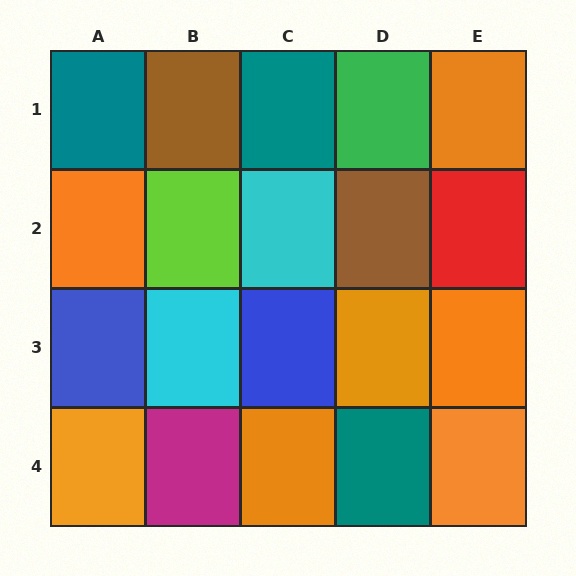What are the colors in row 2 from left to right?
Orange, lime, cyan, brown, red.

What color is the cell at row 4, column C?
Orange.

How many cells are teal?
3 cells are teal.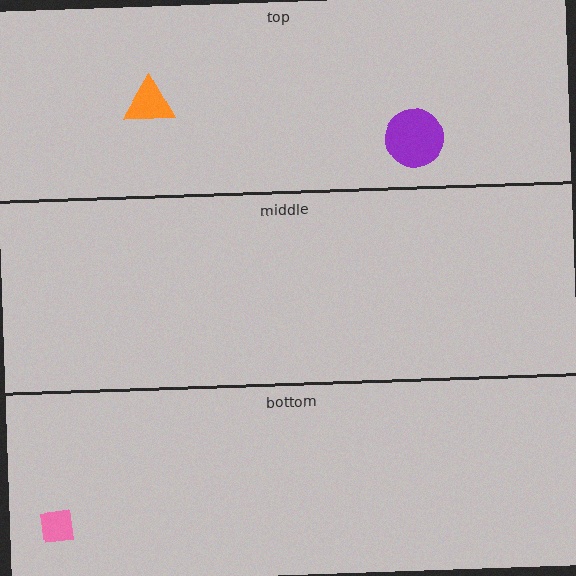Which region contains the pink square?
The bottom region.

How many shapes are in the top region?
2.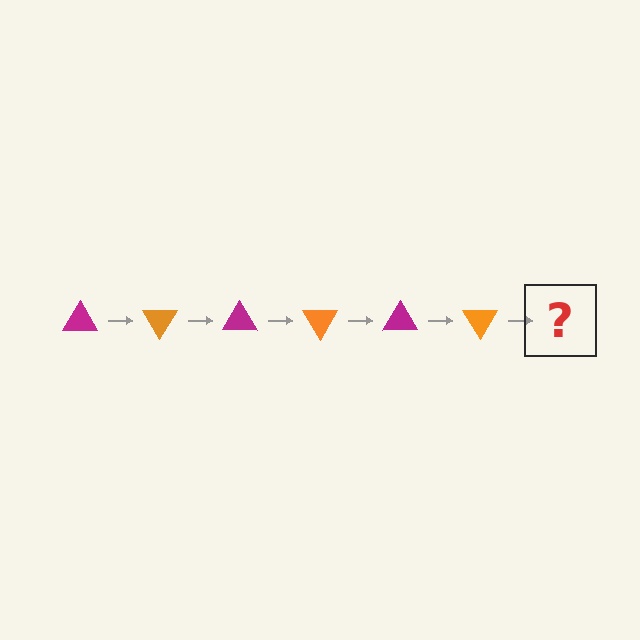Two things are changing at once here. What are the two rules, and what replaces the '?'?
The two rules are that it rotates 60 degrees each step and the color cycles through magenta and orange. The '?' should be a magenta triangle, rotated 360 degrees from the start.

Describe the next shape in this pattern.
It should be a magenta triangle, rotated 360 degrees from the start.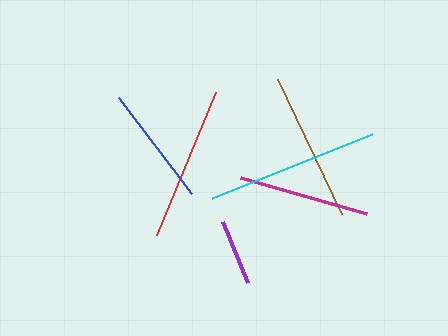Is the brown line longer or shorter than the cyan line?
The cyan line is longer than the brown line.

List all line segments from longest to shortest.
From longest to shortest: cyan, red, brown, magenta, blue, purple.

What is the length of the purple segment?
The purple segment is approximately 66 pixels long.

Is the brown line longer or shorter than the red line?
The red line is longer than the brown line.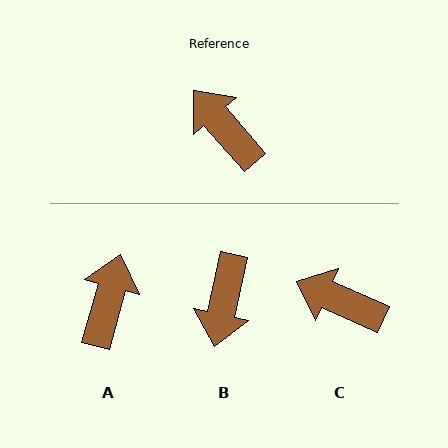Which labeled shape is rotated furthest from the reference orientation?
B, about 127 degrees away.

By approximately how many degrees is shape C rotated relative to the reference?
Approximately 25 degrees counter-clockwise.